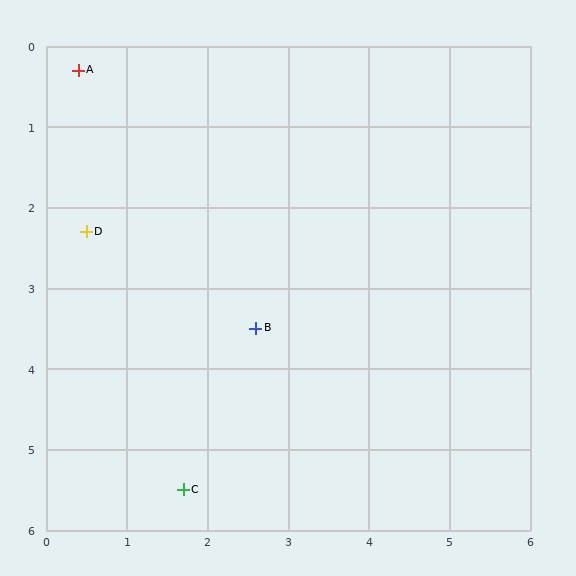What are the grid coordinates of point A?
Point A is at approximately (0.4, 0.3).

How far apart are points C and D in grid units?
Points C and D are about 3.4 grid units apart.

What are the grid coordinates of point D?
Point D is at approximately (0.5, 2.3).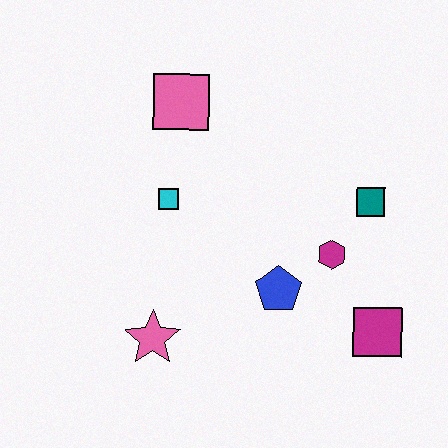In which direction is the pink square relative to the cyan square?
The pink square is above the cyan square.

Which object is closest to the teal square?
The magenta hexagon is closest to the teal square.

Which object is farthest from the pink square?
The magenta square is farthest from the pink square.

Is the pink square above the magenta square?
Yes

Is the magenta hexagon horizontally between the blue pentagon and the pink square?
No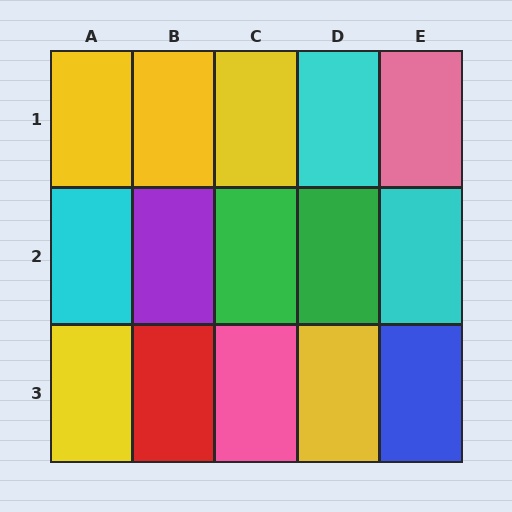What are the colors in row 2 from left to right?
Cyan, purple, green, green, cyan.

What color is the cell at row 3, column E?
Blue.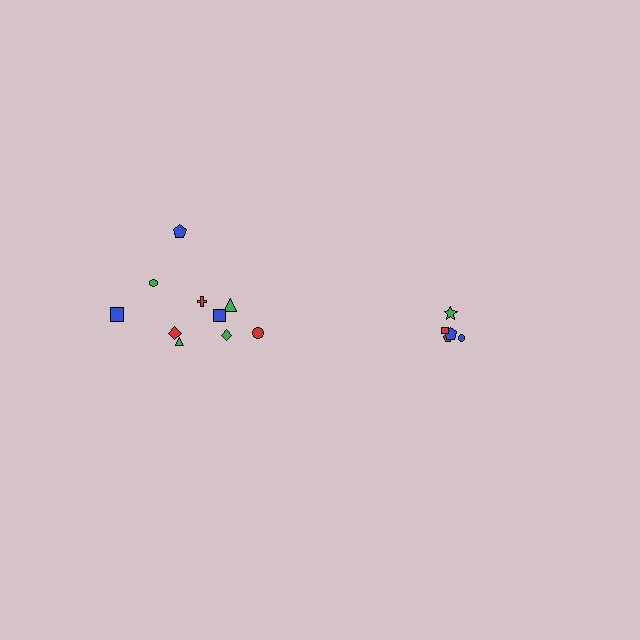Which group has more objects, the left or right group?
The left group.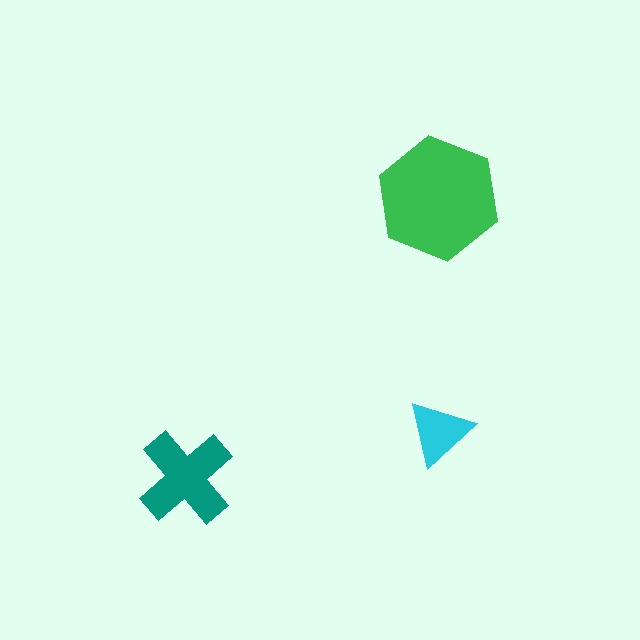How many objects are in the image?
There are 3 objects in the image.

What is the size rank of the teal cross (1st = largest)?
2nd.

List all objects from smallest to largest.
The cyan triangle, the teal cross, the green hexagon.